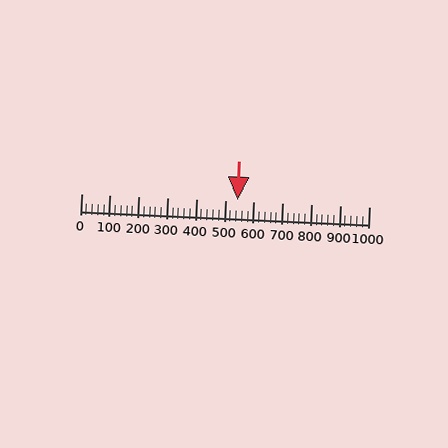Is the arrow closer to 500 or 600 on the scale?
The arrow is closer to 500.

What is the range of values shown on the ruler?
The ruler shows values from 0 to 1000.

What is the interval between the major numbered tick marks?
The major tick marks are spaced 100 units apart.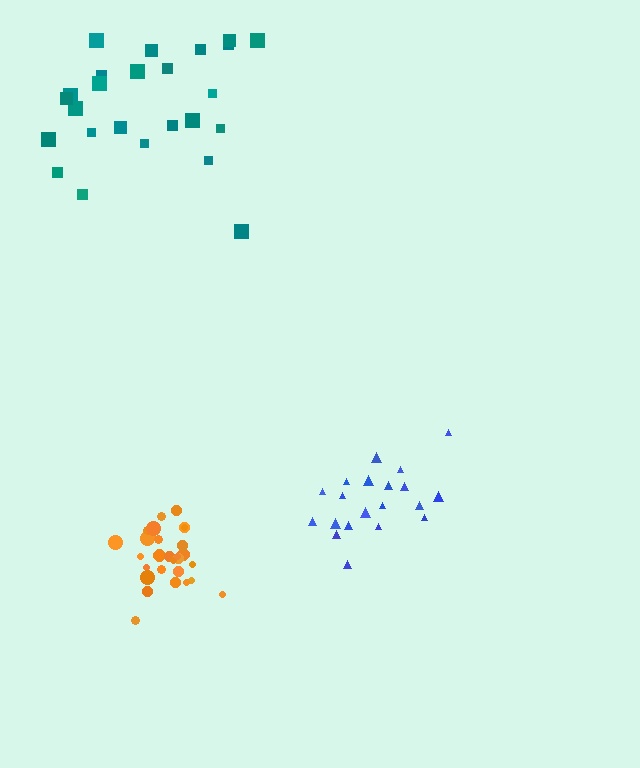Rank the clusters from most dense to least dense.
orange, blue, teal.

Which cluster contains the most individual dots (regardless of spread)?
Orange (28).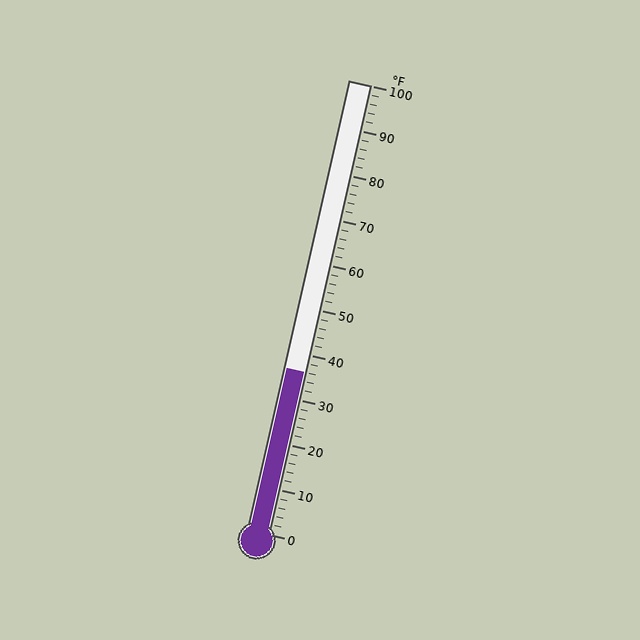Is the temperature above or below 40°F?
The temperature is below 40°F.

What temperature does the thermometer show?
The thermometer shows approximately 36°F.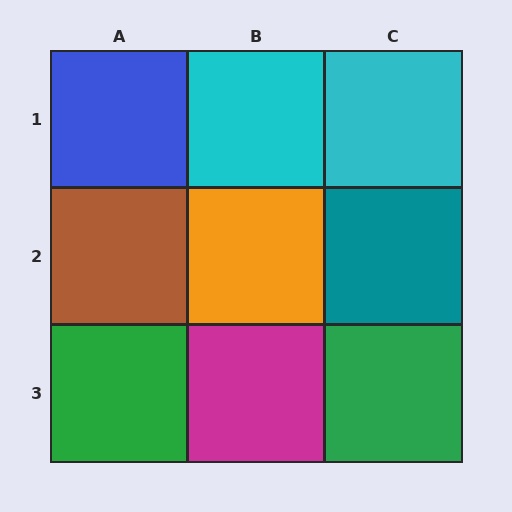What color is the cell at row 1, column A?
Blue.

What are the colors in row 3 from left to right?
Green, magenta, green.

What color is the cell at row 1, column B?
Cyan.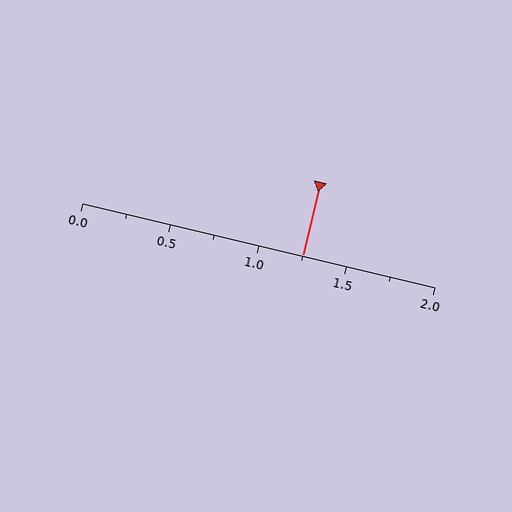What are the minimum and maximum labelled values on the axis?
The axis runs from 0.0 to 2.0.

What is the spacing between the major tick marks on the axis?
The major ticks are spaced 0.5 apart.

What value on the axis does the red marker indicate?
The marker indicates approximately 1.25.